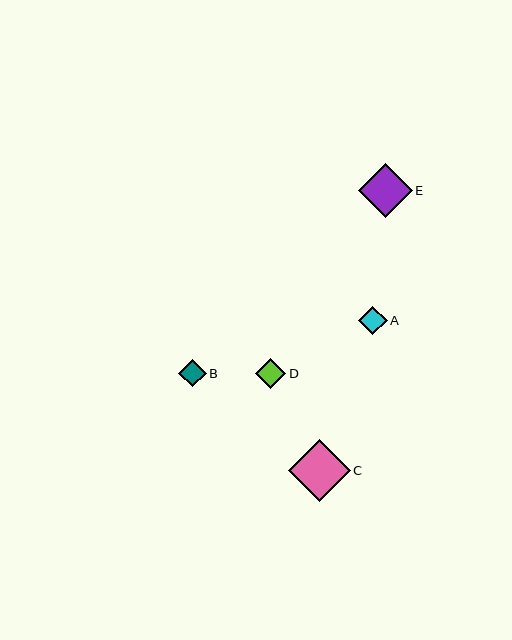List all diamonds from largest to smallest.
From largest to smallest: C, E, D, A, B.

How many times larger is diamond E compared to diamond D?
Diamond E is approximately 1.8 times the size of diamond D.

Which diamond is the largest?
Diamond C is the largest with a size of approximately 62 pixels.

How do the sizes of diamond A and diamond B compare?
Diamond A and diamond B are approximately the same size.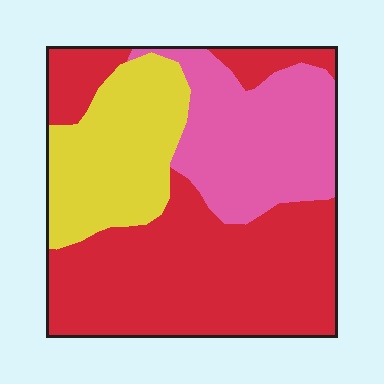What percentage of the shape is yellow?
Yellow takes up less than a quarter of the shape.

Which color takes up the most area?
Red, at roughly 50%.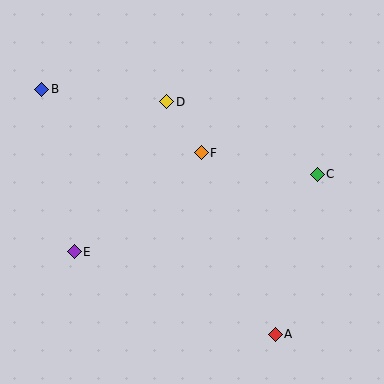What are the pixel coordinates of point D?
Point D is at (167, 102).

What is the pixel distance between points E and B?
The distance between E and B is 165 pixels.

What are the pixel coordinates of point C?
Point C is at (317, 174).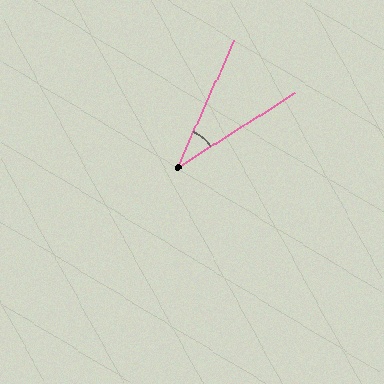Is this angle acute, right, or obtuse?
It is acute.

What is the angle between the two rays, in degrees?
Approximately 34 degrees.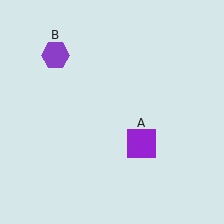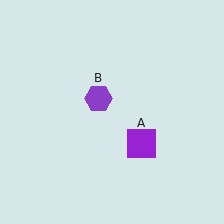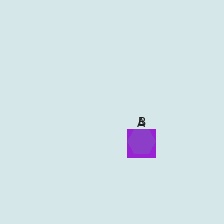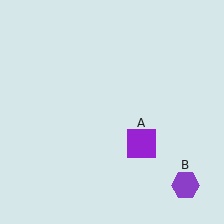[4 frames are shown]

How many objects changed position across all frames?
1 object changed position: purple hexagon (object B).